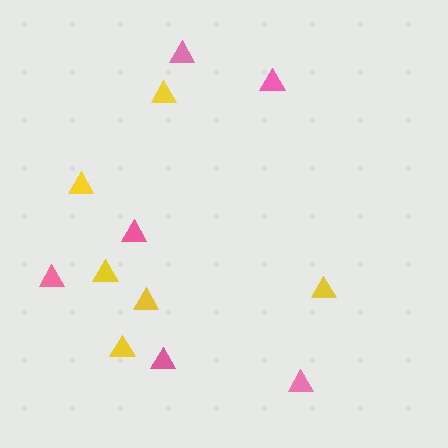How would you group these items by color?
There are 2 groups: one group of pink triangles (6) and one group of yellow triangles (6).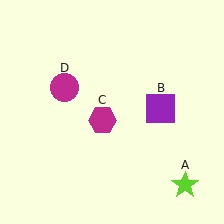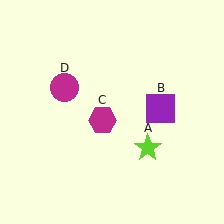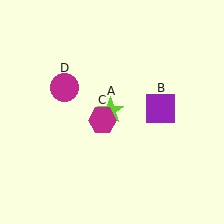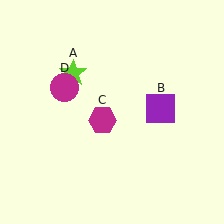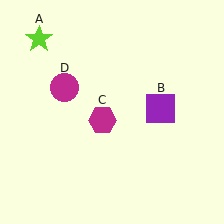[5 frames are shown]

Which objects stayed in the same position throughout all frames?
Purple square (object B) and magenta hexagon (object C) and magenta circle (object D) remained stationary.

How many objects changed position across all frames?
1 object changed position: lime star (object A).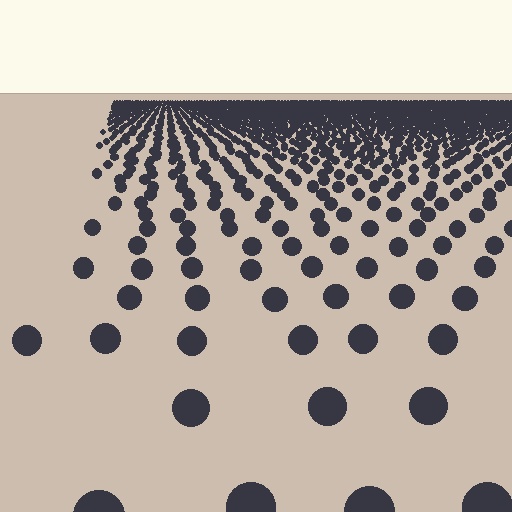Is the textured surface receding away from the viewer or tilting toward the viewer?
The surface is receding away from the viewer. Texture elements get smaller and denser toward the top.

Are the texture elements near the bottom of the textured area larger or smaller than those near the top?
Larger. Near the bottom, elements are closer to the viewer and appear at a bigger on-screen size.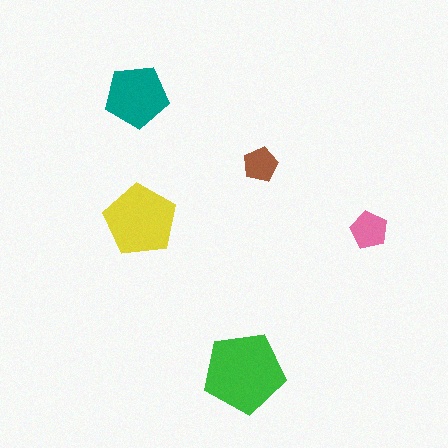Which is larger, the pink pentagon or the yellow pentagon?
The yellow one.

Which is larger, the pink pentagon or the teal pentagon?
The teal one.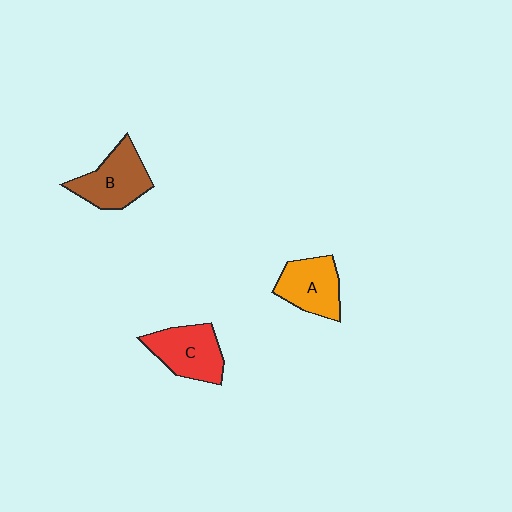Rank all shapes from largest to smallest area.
From largest to smallest: B (brown), C (red), A (orange).